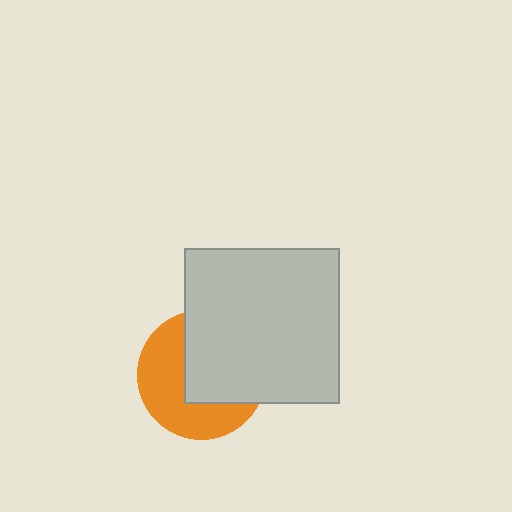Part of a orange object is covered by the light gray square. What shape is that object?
It is a circle.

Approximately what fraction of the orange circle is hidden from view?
Roughly 51% of the orange circle is hidden behind the light gray square.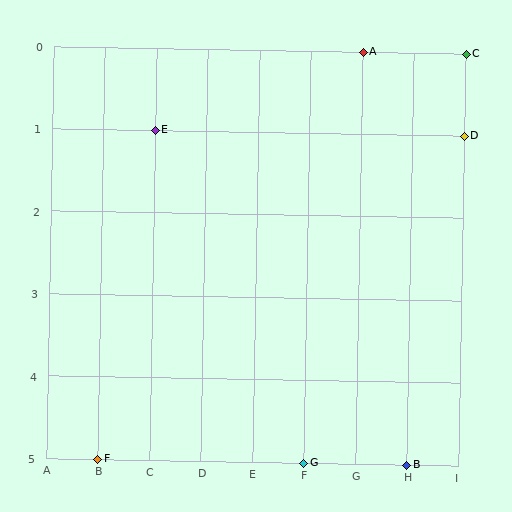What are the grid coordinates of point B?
Point B is at grid coordinates (H, 5).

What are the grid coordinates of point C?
Point C is at grid coordinates (I, 0).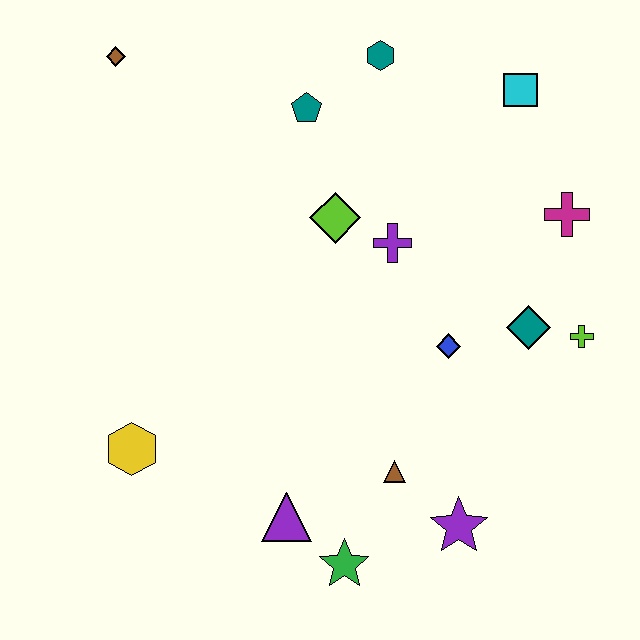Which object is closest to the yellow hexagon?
The purple triangle is closest to the yellow hexagon.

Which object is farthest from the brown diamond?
The purple star is farthest from the brown diamond.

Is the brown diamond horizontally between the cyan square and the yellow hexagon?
No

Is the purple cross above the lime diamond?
No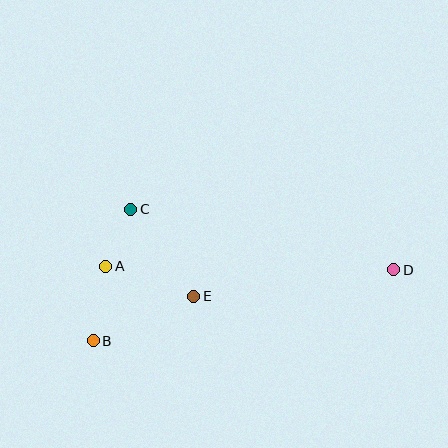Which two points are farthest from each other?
Points B and D are farthest from each other.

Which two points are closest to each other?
Points A and C are closest to each other.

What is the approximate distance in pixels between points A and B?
The distance between A and B is approximately 76 pixels.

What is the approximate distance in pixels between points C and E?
The distance between C and E is approximately 107 pixels.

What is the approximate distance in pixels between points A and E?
The distance between A and E is approximately 93 pixels.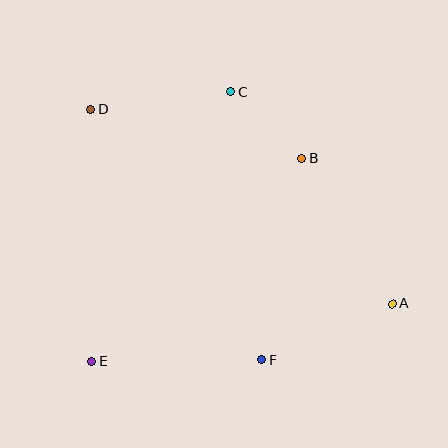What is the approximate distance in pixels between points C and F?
The distance between C and F is approximately 269 pixels.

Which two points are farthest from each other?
Points A and D are farthest from each other.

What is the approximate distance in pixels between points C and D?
The distance between C and D is approximately 141 pixels.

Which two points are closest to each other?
Points B and C are closest to each other.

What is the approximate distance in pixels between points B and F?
The distance between B and F is approximately 205 pixels.